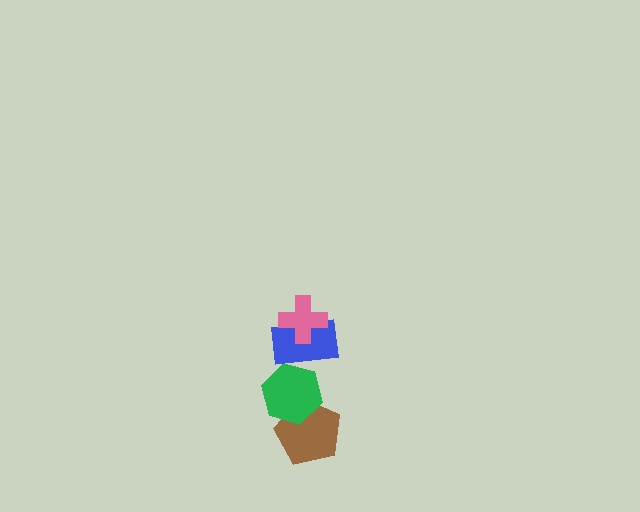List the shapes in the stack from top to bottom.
From top to bottom: the pink cross, the blue rectangle, the green hexagon, the brown pentagon.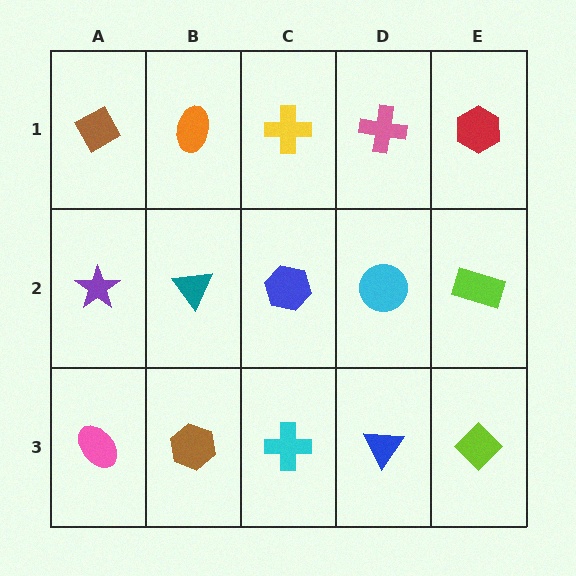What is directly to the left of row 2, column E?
A cyan circle.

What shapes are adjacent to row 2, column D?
A pink cross (row 1, column D), a blue triangle (row 3, column D), a blue hexagon (row 2, column C), a lime rectangle (row 2, column E).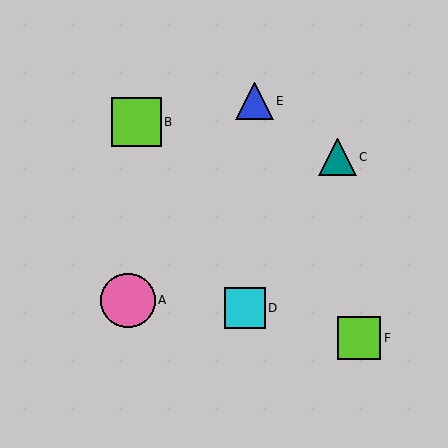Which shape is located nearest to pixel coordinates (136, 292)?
The pink circle (labeled A) at (128, 300) is nearest to that location.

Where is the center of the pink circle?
The center of the pink circle is at (128, 300).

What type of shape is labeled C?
Shape C is a teal triangle.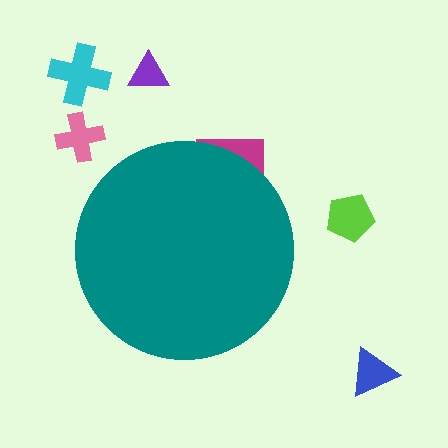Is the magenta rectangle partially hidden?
Yes, the magenta rectangle is partially hidden behind the teal circle.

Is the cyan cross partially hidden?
No, the cyan cross is fully visible.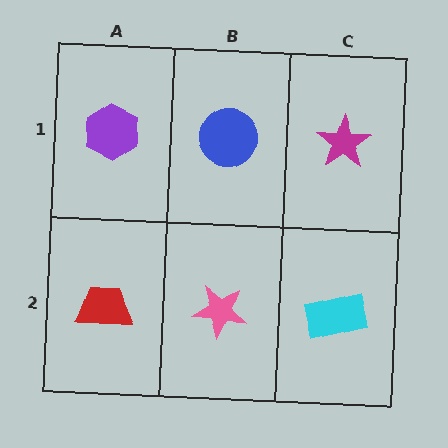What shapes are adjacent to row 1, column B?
A pink star (row 2, column B), a purple hexagon (row 1, column A), a magenta star (row 1, column C).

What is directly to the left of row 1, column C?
A blue circle.